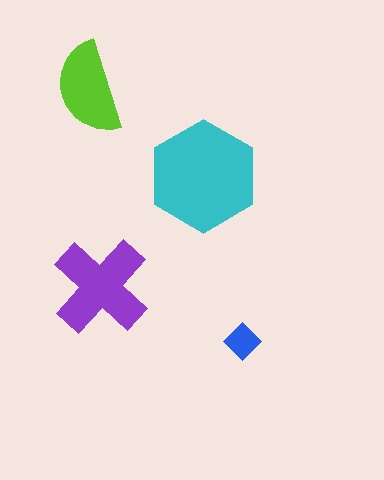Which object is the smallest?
The blue diamond.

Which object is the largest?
The cyan hexagon.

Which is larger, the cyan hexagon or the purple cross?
The cyan hexagon.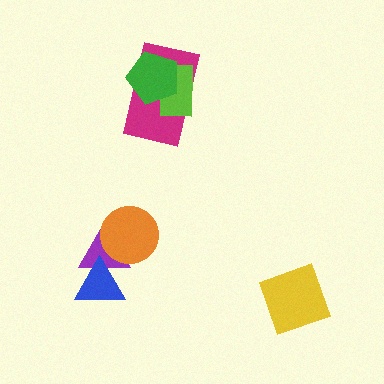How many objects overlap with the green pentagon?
2 objects overlap with the green pentagon.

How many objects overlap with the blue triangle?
1 object overlaps with the blue triangle.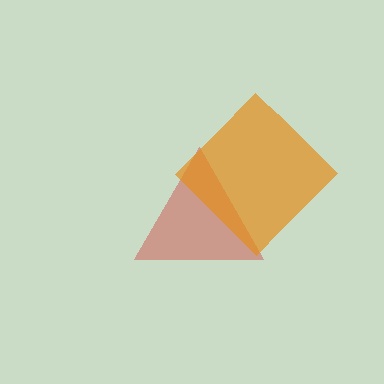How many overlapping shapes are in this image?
There are 2 overlapping shapes in the image.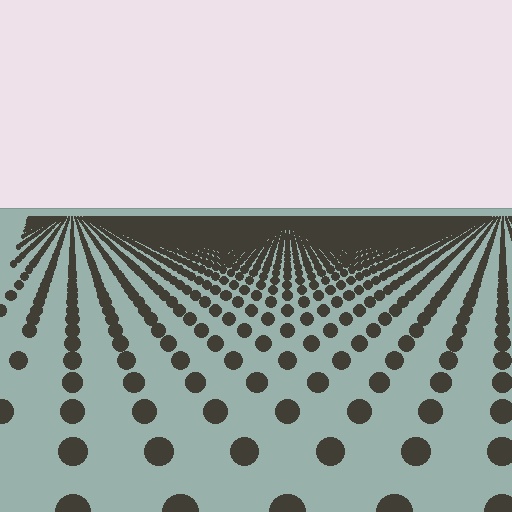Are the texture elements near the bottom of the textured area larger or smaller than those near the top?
Larger. Near the bottom, elements are closer to the viewer and appear at a bigger on-screen size.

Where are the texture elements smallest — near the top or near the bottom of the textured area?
Near the top.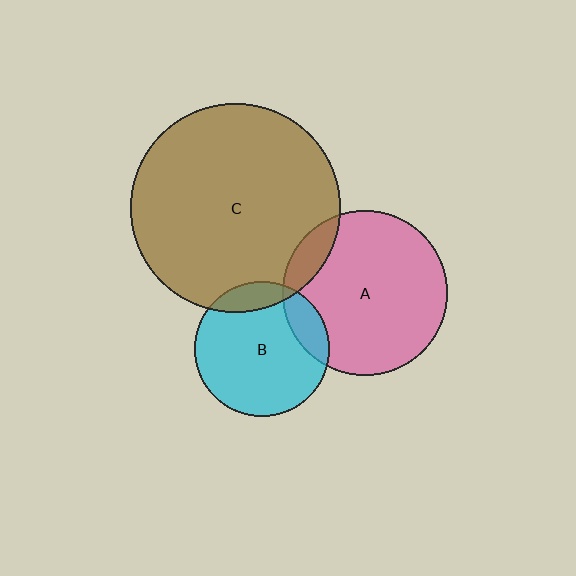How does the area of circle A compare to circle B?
Approximately 1.5 times.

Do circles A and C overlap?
Yes.